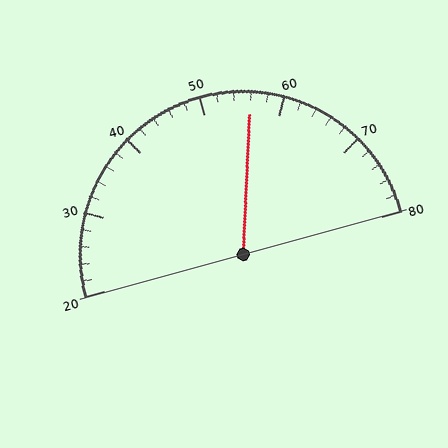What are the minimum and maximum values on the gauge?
The gauge ranges from 20 to 80.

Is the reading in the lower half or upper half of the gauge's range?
The reading is in the upper half of the range (20 to 80).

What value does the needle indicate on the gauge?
The needle indicates approximately 56.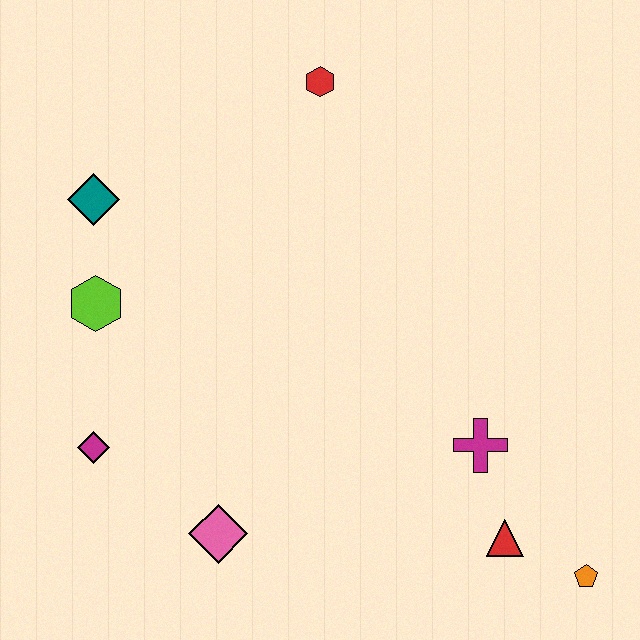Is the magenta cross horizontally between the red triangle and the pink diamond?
Yes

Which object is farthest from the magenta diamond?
The orange pentagon is farthest from the magenta diamond.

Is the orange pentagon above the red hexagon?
No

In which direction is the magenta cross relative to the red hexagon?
The magenta cross is below the red hexagon.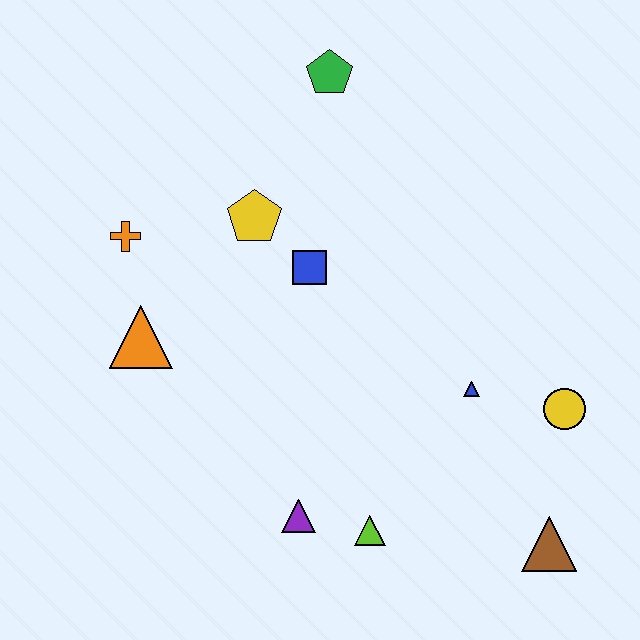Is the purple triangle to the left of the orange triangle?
No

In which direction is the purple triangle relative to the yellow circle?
The purple triangle is to the left of the yellow circle.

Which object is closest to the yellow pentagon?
The blue square is closest to the yellow pentagon.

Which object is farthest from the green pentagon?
The brown triangle is farthest from the green pentagon.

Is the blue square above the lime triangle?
Yes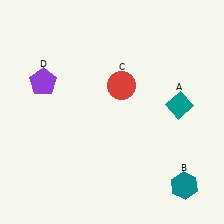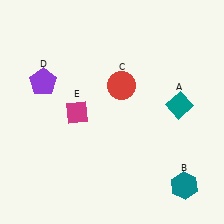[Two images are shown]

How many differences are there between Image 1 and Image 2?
There is 1 difference between the two images.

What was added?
A magenta diamond (E) was added in Image 2.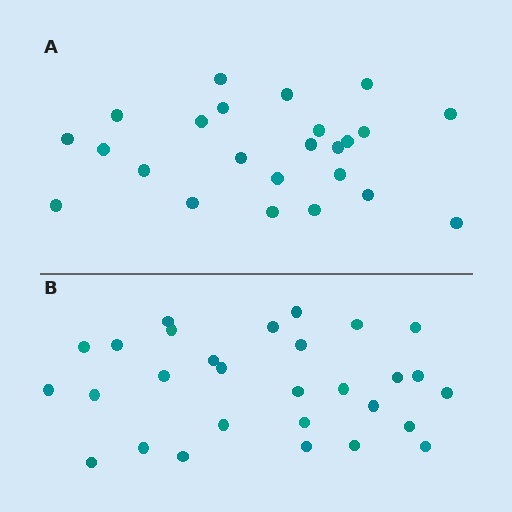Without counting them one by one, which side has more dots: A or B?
Region B (the bottom region) has more dots.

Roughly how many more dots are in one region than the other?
Region B has about 5 more dots than region A.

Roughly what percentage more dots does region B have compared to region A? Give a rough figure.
About 20% more.